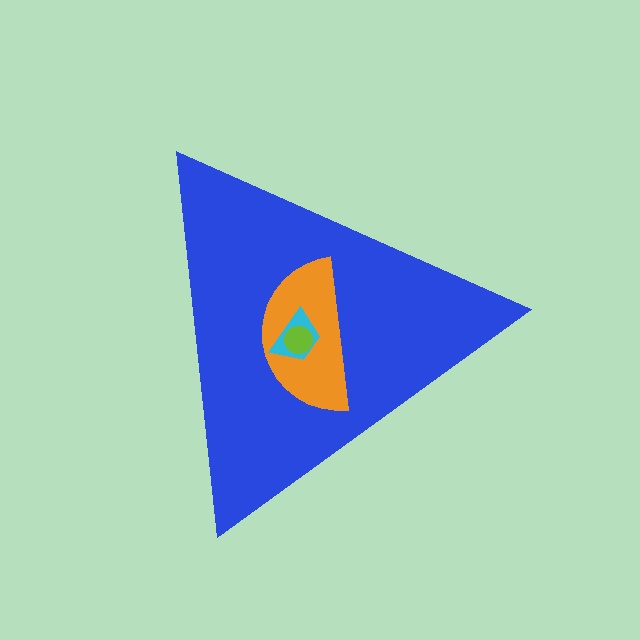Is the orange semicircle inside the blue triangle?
Yes.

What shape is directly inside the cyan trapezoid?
The lime circle.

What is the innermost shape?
The lime circle.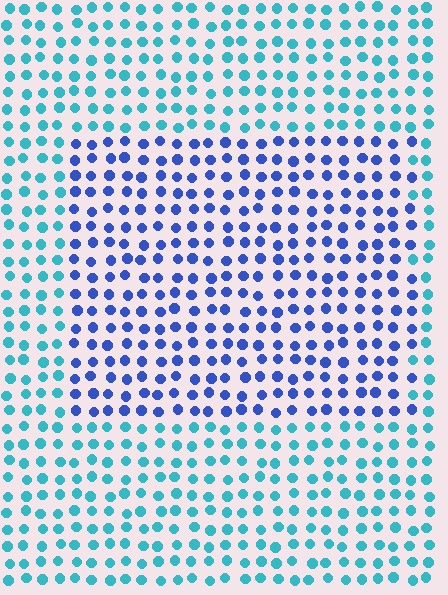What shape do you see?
I see a rectangle.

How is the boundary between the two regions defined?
The boundary is defined purely by a slight shift in hue (about 43 degrees). Spacing, size, and orientation are identical on both sides.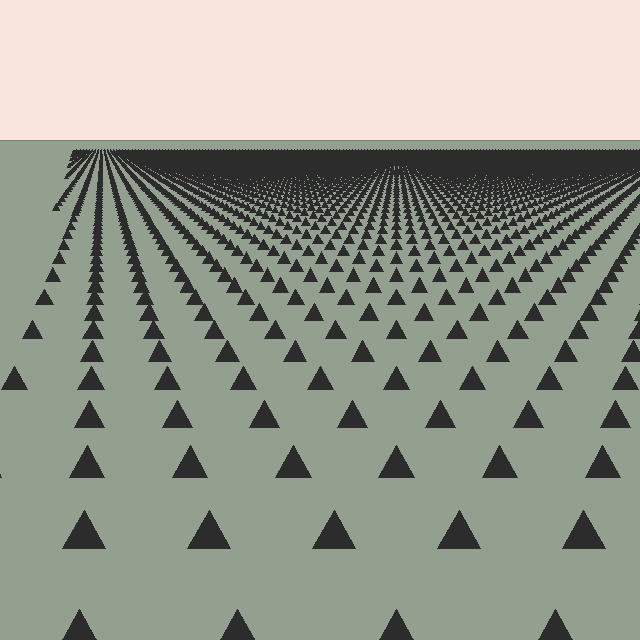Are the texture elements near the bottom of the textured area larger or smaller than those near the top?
Larger. Near the bottom, elements are closer to the viewer and appear at a bigger on-screen size.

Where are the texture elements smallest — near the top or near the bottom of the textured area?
Near the top.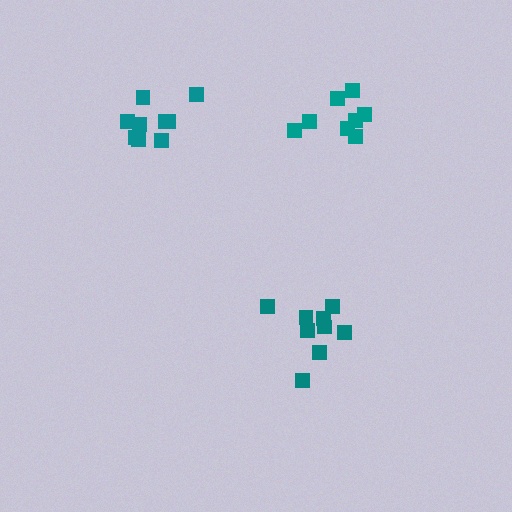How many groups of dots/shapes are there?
There are 3 groups.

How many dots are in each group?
Group 1: 9 dots, Group 2: 9 dots, Group 3: 8 dots (26 total).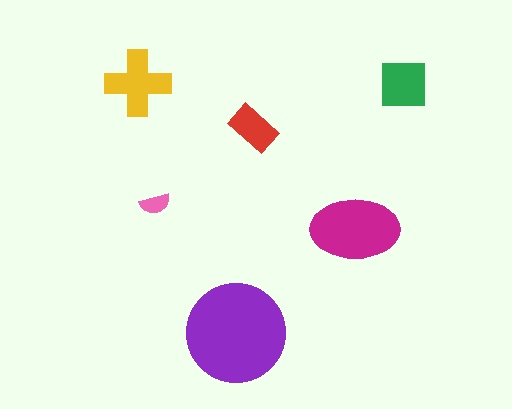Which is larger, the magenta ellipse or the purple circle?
The purple circle.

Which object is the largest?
The purple circle.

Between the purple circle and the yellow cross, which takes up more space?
The purple circle.